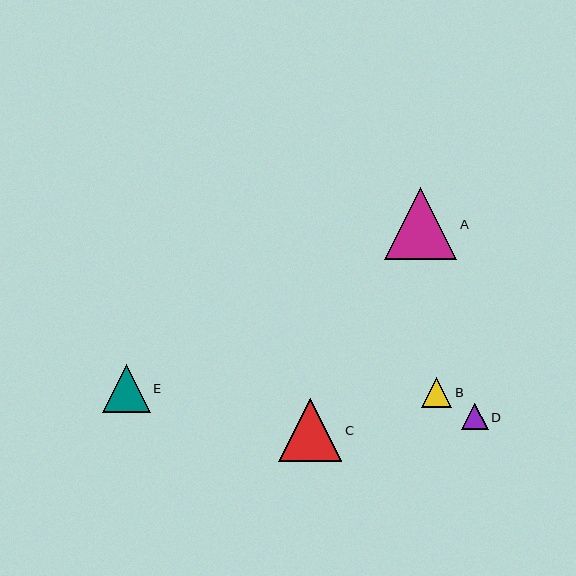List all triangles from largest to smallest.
From largest to smallest: A, C, E, B, D.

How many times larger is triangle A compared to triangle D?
Triangle A is approximately 2.7 times the size of triangle D.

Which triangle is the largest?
Triangle A is the largest with a size of approximately 72 pixels.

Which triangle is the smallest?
Triangle D is the smallest with a size of approximately 27 pixels.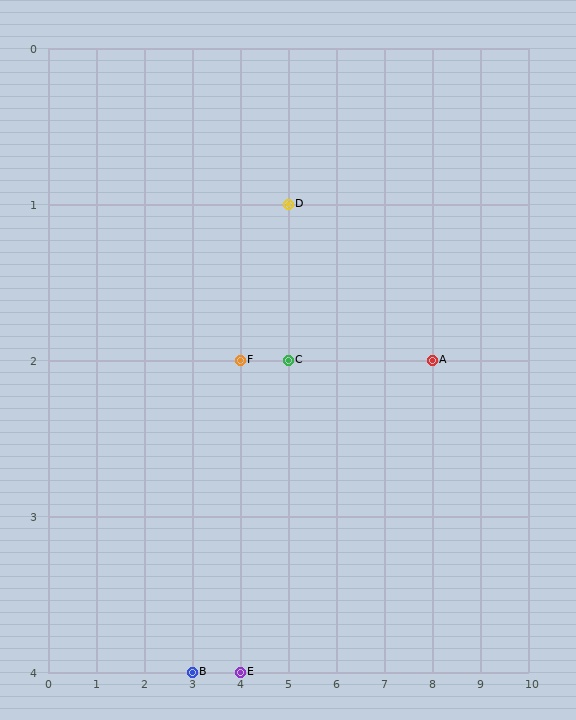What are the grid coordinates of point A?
Point A is at grid coordinates (8, 2).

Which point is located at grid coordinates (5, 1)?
Point D is at (5, 1).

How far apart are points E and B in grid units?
Points E and B are 1 column apart.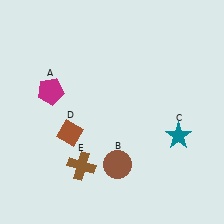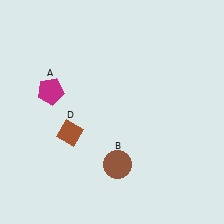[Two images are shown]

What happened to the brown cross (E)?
The brown cross (E) was removed in Image 2. It was in the bottom-left area of Image 1.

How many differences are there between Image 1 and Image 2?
There are 2 differences between the two images.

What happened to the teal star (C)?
The teal star (C) was removed in Image 2. It was in the bottom-right area of Image 1.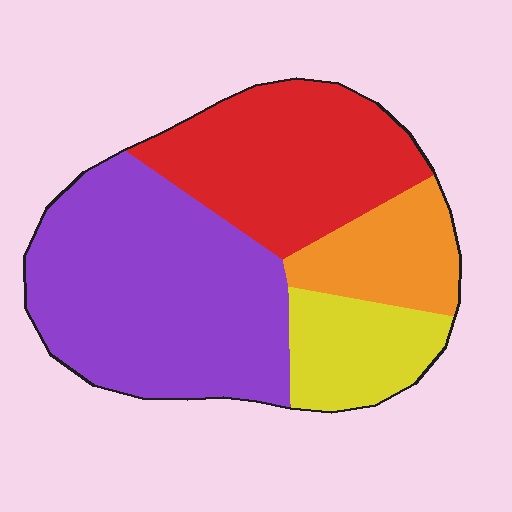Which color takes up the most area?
Purple, at roughly 45%.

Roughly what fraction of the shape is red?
Red covers 29% of the shape.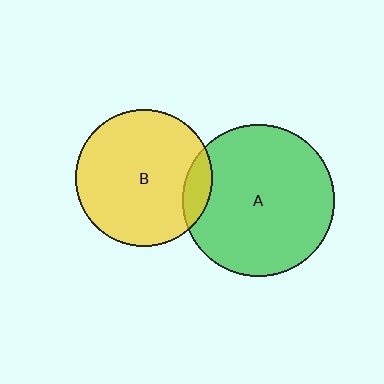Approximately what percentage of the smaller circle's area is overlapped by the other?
Approximately 10%.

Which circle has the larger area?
Circle A (green).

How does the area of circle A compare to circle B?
Approximately 1.2 times.